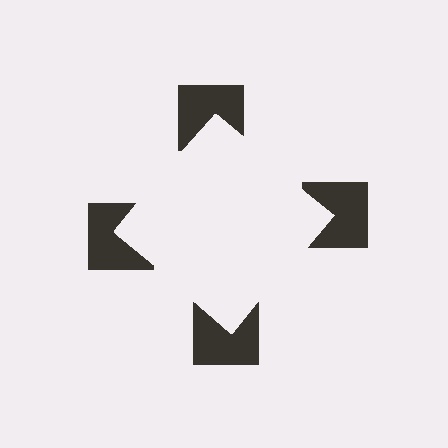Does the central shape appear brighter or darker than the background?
It typically appears slightly brighter than the background, even though no actual brightness change is drawn.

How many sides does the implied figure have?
4 sides.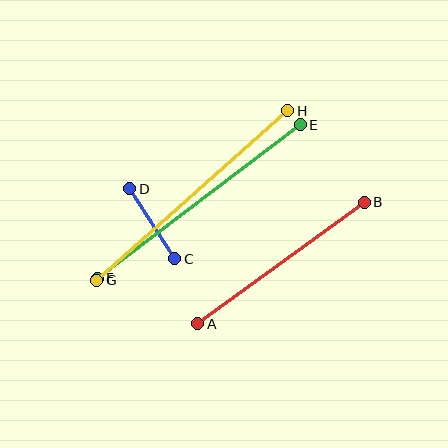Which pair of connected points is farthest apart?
Points G and H are farthest apart.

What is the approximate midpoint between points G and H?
The midpoint is at approximately (192, 195) pixels.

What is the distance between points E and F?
The distance is approximately 255 pixels.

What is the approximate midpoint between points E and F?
The midpoint is at approximately (199, 202) pixels.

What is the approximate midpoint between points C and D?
The midpoint is at approximately (152, 224) pixels.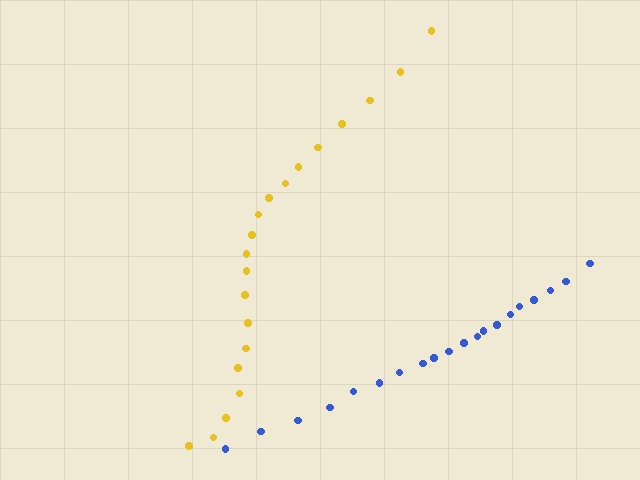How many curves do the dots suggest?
There are 2 distinct paths.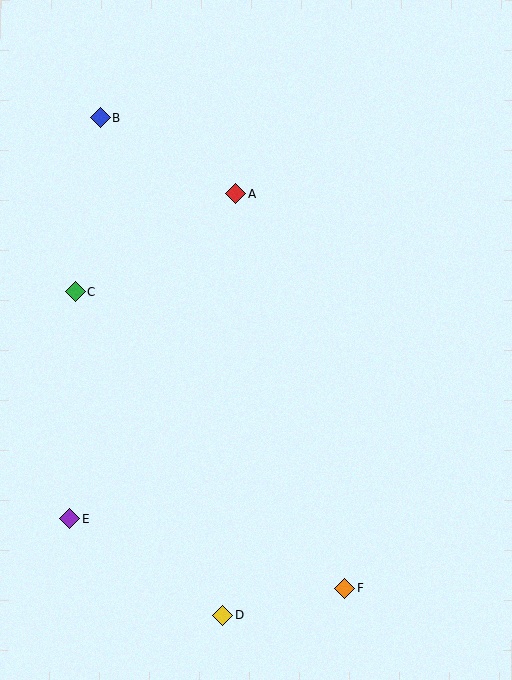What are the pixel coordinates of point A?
Point A is at (236, 194).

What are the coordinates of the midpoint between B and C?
The midpoint between B and C is at (88, 205).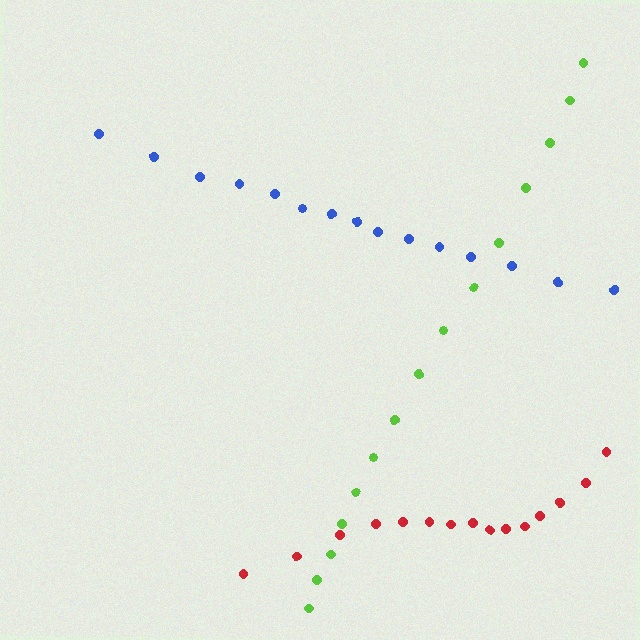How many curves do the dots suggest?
There are 3 distinct paths.